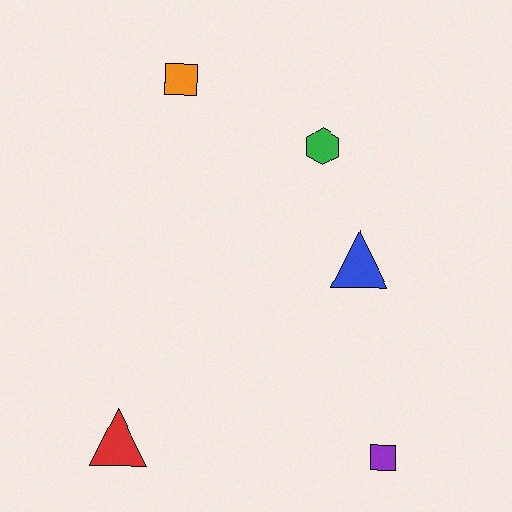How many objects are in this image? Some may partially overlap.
There are 5 objects.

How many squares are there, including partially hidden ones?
There are 2 squares.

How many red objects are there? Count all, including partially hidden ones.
There is 1 red object.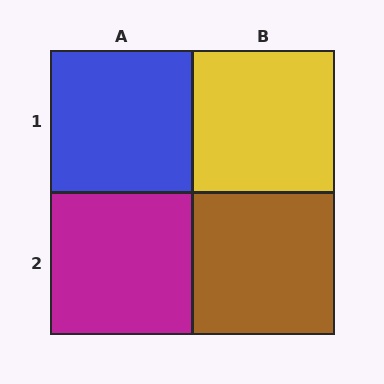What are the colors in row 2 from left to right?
Magenta, brown.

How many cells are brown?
1 cell is brown.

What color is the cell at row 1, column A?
Blue.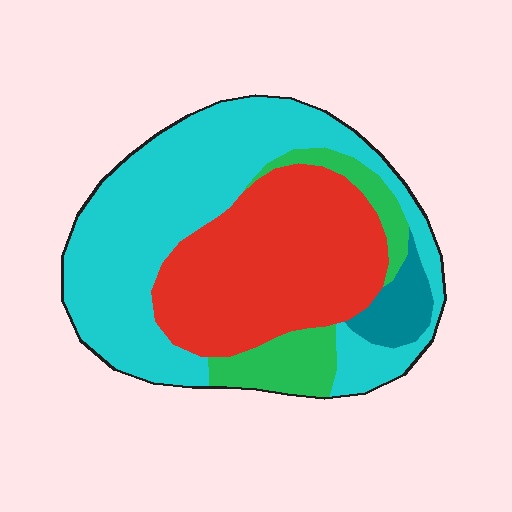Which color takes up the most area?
Cyan, at roughly 45%.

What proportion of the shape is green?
Green takes up about one eighth (1/8) of the shape.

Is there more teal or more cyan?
Cyan.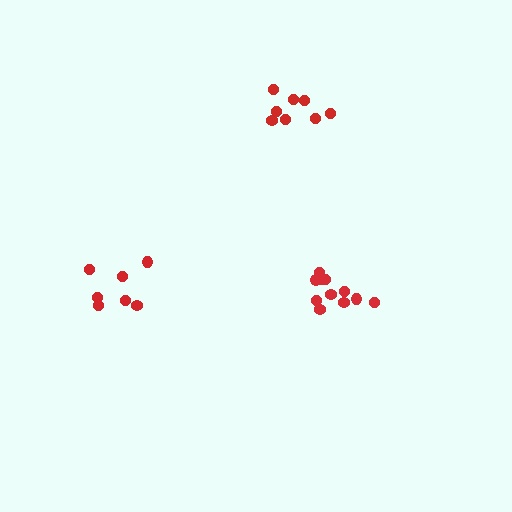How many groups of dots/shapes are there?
There are 3 groups.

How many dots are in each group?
Group 1: 11 dots, Group 2: 8 dots, Group 3: 7 dots (26 total).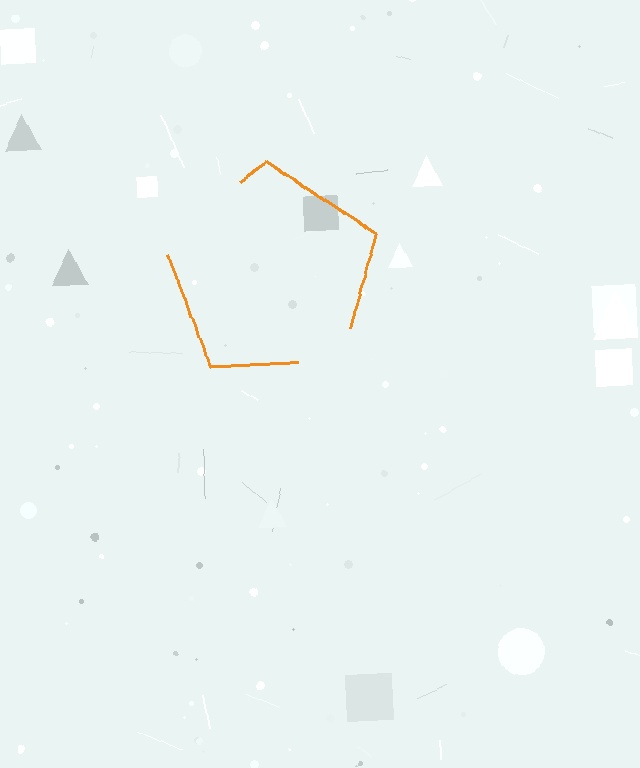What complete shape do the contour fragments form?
The contour fragments form a pentagon.